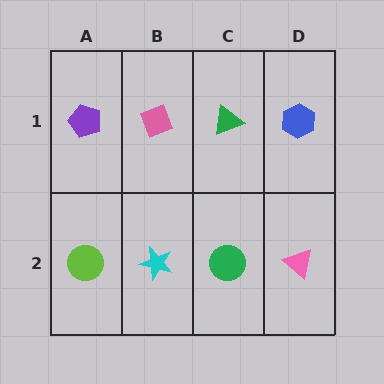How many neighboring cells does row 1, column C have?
3.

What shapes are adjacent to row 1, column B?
A cyan star (row 2, column B), a purple pentagon (row 1, column A), a green triangle (row 1, column C).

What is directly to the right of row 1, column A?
A pink diamond.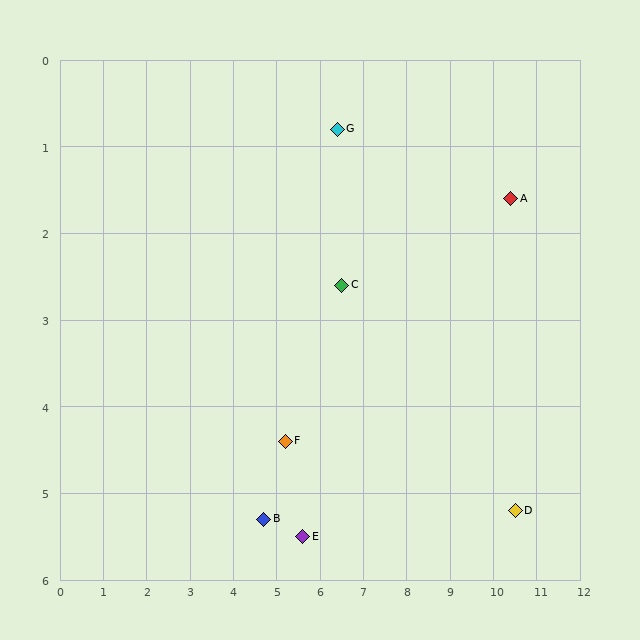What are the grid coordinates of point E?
Point E is at approximately (5.6, 5.5).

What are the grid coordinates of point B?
Point B is at approximately (4.7, 5.3).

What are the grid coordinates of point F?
Point F is at approximately (5.2, 4.4).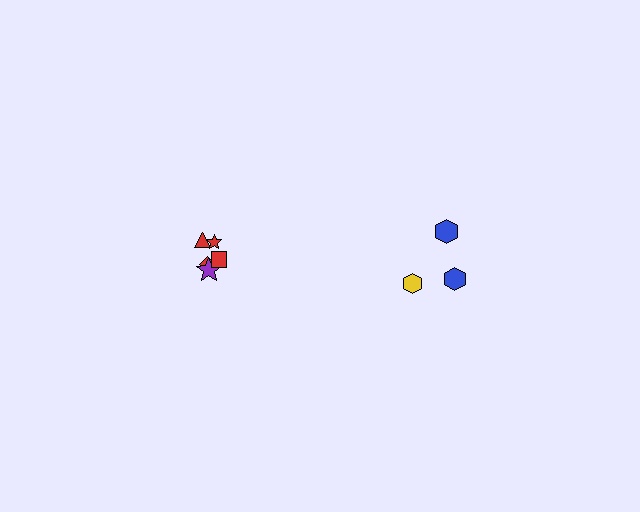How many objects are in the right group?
There are 3 objects.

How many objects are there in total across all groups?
There are 8 objects.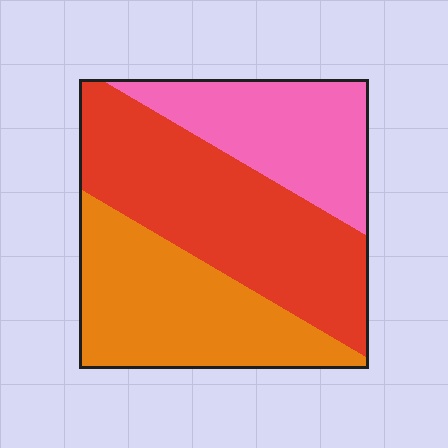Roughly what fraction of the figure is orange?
Orange covers roughly 35% of the figure.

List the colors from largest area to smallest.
From largest to smallest: red, orange, pink.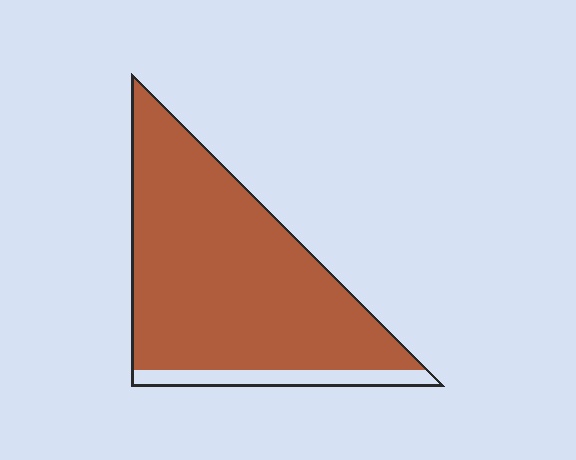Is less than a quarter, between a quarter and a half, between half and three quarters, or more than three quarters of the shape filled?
More than three quarters.